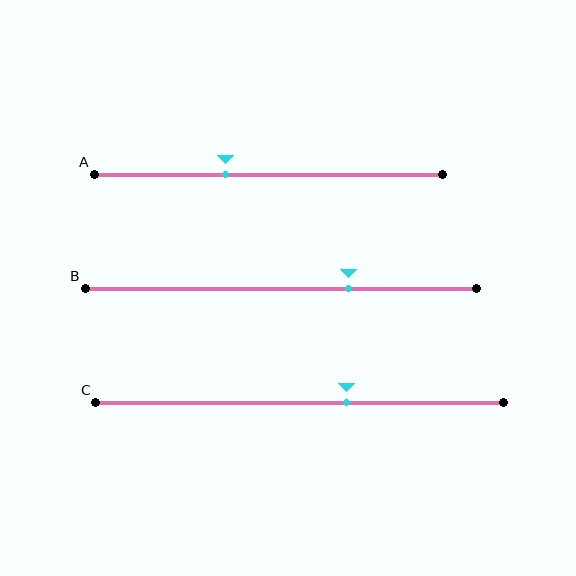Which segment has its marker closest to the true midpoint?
Segment C has its marker closest to the true midpoint.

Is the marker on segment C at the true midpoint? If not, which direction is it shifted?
No, the marker on segment C is shifted to the right by about 11% of the segment length.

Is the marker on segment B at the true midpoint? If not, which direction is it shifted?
No, the marker on segment B is shifted to the right by about 17% of the segment length.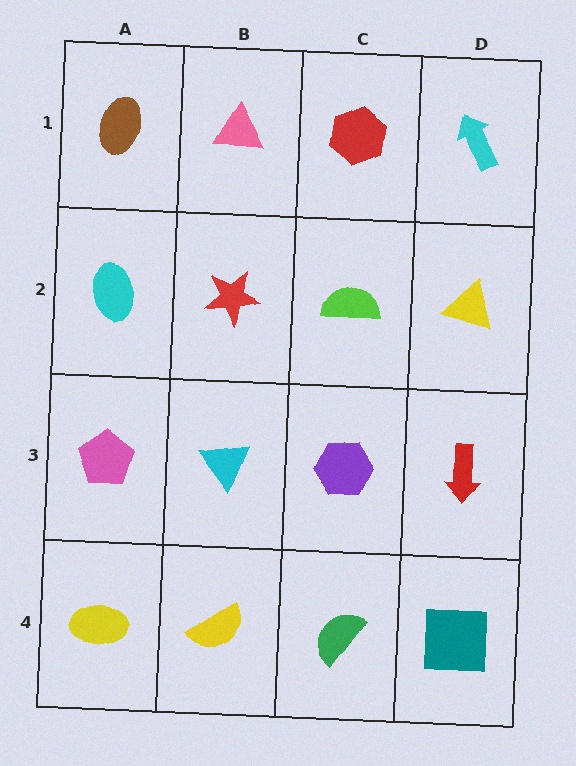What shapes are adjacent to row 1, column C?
A lime semicircle (row 2, column C), a pink triangle (row 1, column B), a cyan arrow (row 1, column D).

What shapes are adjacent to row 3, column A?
A cyan ellipse (row 2, column A), a yellow ellipse (row 4, column A), a cyan triangle (row 3, column B).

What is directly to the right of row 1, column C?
A cyan arrow.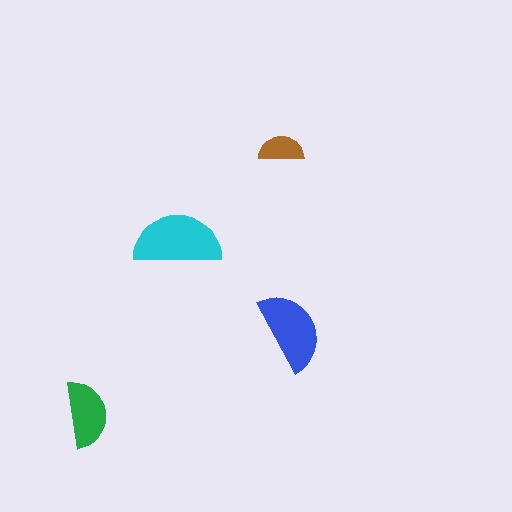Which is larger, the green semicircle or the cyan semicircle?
The cyan one.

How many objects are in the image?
There are 4 objects in the image.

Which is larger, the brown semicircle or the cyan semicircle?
The cyan one.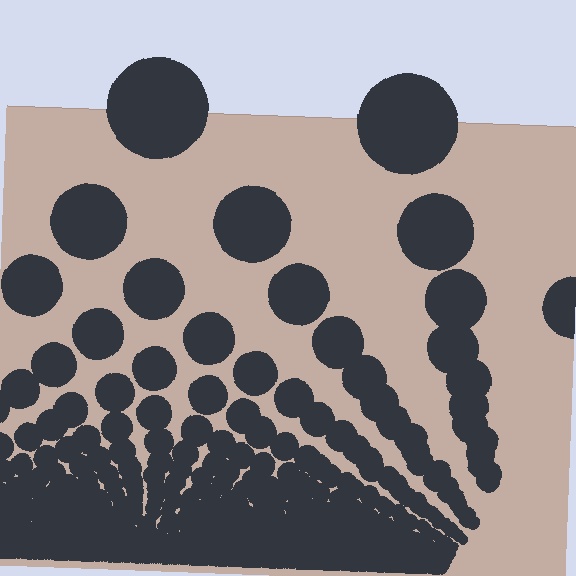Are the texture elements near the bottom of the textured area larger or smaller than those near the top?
Smaller. The gradient is inverted — elements near the bottom are smaller and denser.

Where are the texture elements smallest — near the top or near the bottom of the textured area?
Near the bottom.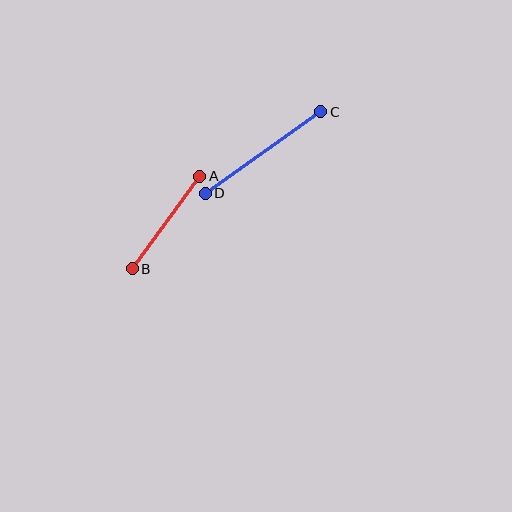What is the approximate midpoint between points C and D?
The midpoint is at approximately (263, 153) pixels.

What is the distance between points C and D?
The distance is approximately 141 pixels.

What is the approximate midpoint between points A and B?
The midpoint is at approximately (166, 223) pixels.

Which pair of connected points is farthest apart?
Points C and D are farthest apart.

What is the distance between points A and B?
The distance is approximately 114 pixels.